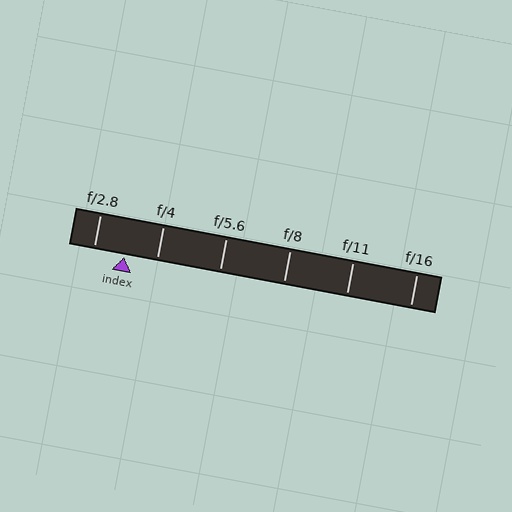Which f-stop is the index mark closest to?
The index mark is closest to f/2.8.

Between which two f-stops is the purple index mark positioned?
The index mark is between f/2.8 and f/4.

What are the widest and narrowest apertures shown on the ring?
The widest aperture shown is f/2.8 and the narrowest is f/16.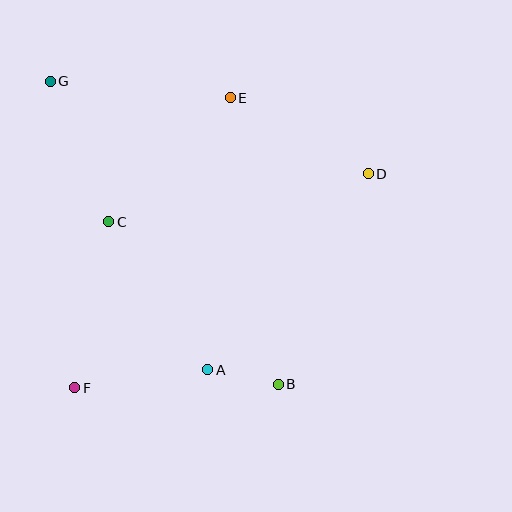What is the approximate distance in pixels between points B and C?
The distance between B and C is approximately 235 pixels.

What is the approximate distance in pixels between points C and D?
The distance between C and D is approximately 264 pixels.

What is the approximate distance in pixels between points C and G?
The distance between C and G is approximately 152 pixels.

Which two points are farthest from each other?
Points B and G are farthest from each other.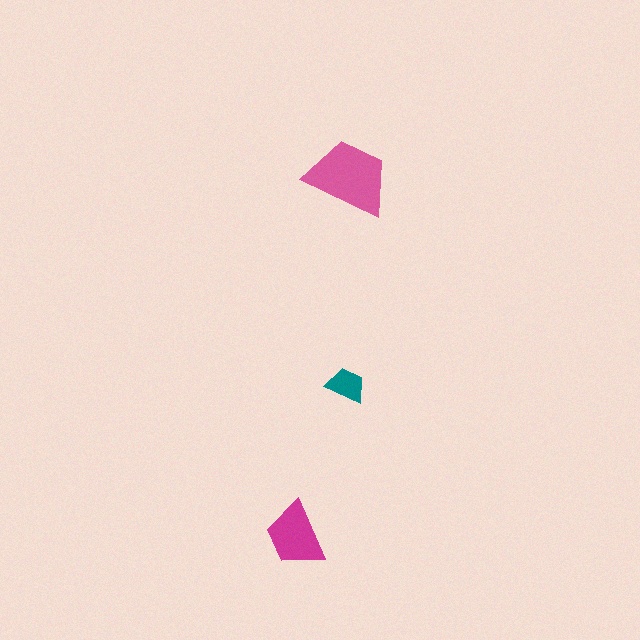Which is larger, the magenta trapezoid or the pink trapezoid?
The pink one.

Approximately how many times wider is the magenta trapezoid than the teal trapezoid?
About 1.5 times wider.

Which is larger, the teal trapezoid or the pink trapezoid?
The pink one.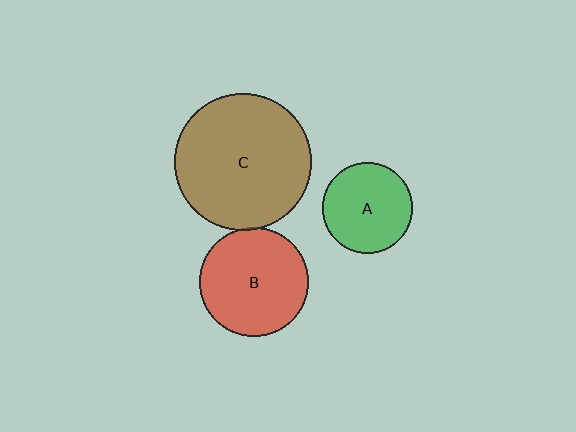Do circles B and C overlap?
Yes.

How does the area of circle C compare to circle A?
Approximately 2.3 times.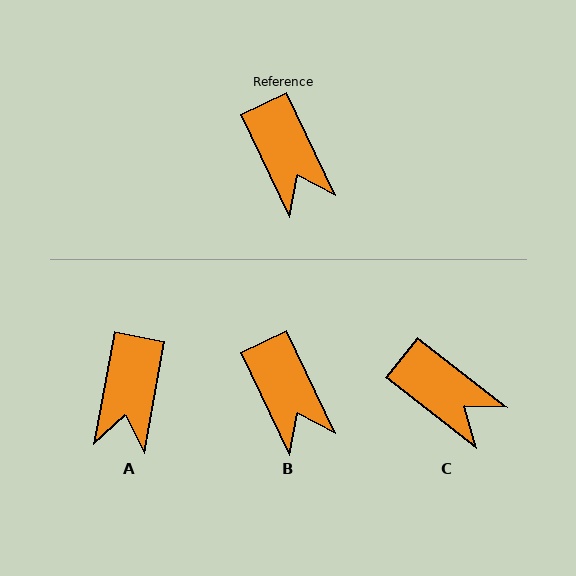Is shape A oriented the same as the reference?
No, it is off by about 36 degrees.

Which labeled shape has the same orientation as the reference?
B.